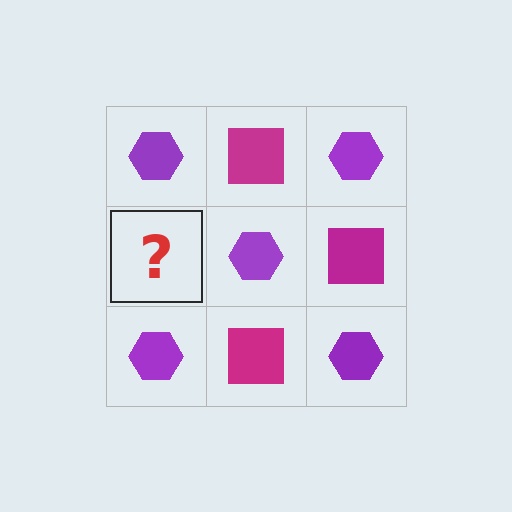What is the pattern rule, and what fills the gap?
The rule is that it alternates purple hexagon and magenta square in a checkerboard pattern. The gap should be filled with a magenta square.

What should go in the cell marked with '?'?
The missing cell should contain a magenta square.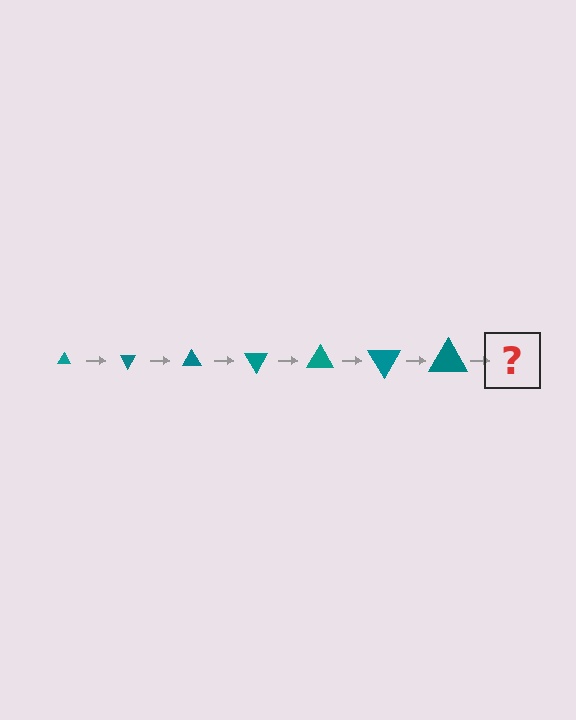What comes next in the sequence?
The next element should be a triangle, larger than the previous one and rotated 420 degrees from the start.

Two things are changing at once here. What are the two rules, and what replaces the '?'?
The two rules are that the triangle grows larger each step and it rotates 60 degrees each step. The '?' should be a triangle, larger than the previous one and rotated 420 degrees from the start.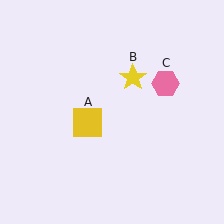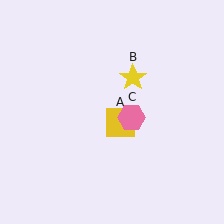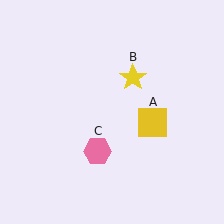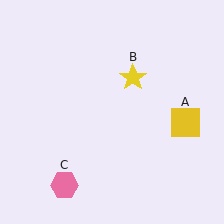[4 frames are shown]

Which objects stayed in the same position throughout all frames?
Yellow star (object B) remained stationary.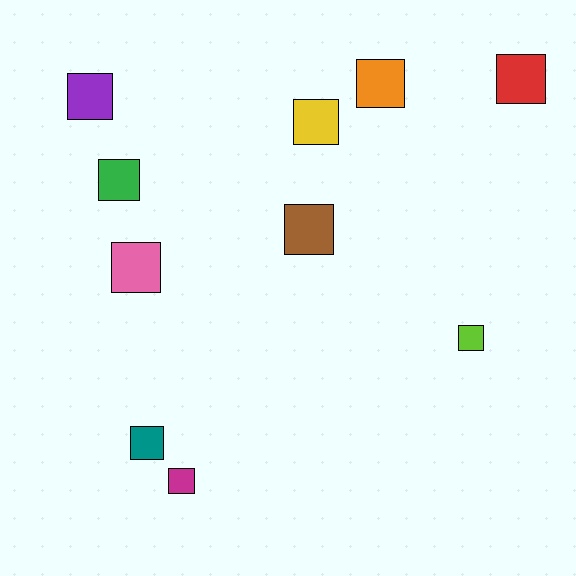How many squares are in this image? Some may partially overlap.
There are 10 squares.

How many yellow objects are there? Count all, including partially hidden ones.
There is 1 yellow object.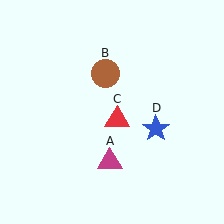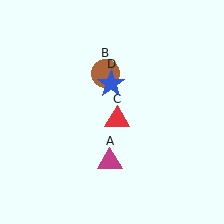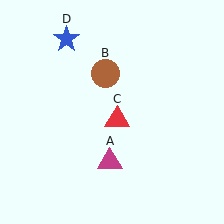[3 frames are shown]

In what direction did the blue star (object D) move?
The blue star (object D) moved up and to the left.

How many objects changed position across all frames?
1 object changed position: blue star (object D).